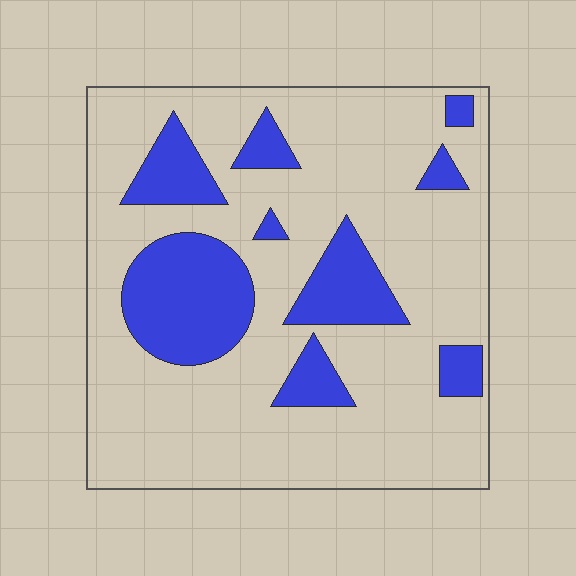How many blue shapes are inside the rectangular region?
9.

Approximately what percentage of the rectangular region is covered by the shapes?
Approximately 25%.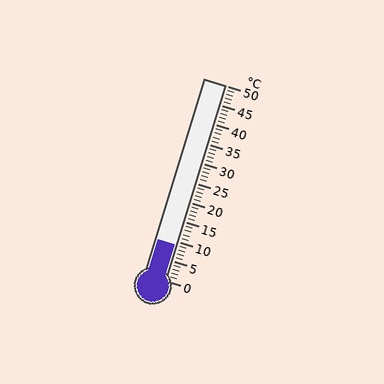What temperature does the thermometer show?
The thermometer shows approximately 9°C.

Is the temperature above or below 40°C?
The temperature is below 40°C.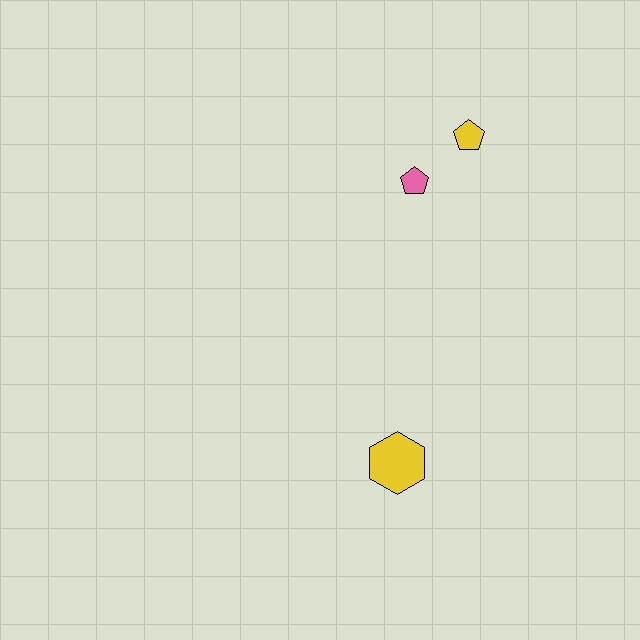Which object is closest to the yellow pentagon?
The pink pentagon is closest to the yellow pentagon.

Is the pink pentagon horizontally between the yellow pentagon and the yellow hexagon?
Yes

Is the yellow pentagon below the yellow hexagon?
No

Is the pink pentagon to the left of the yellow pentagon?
Yes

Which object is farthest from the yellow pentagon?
The yellow hexagon is farthest from the yellow pentagon.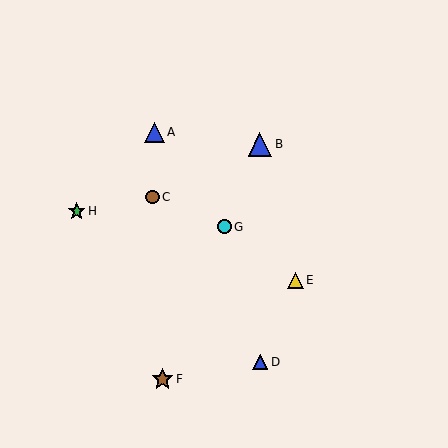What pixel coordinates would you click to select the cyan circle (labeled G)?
Click at (224, 227) to select the cyan circle G.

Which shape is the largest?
The blue triangle (labeled B) is the largest.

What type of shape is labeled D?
Shape D is a blue triangle.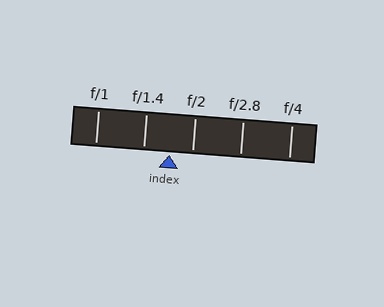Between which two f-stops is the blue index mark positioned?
The index mark is between f/1.4 and f/2.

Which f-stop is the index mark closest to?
The index mark is closest to f/2.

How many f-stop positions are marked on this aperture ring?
There are 5 f-stop positions marked.